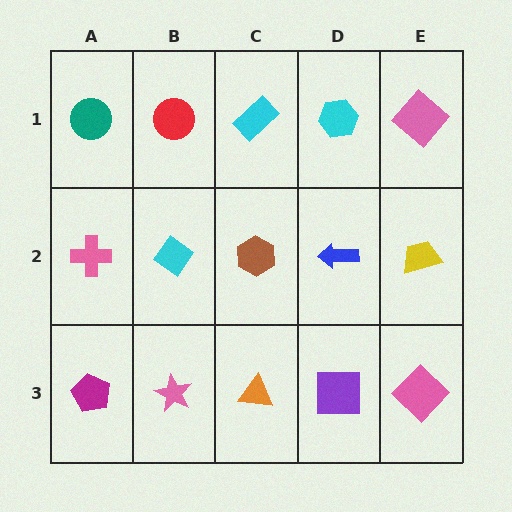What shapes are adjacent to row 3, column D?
A blue arrow (row 2, column D), an orange triangle (row 3, column C), a pink diamond (row 3, column E).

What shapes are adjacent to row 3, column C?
A brown hexagon (row 2, column C), a pink star (row 3, column B), a purple square (row 3, column D).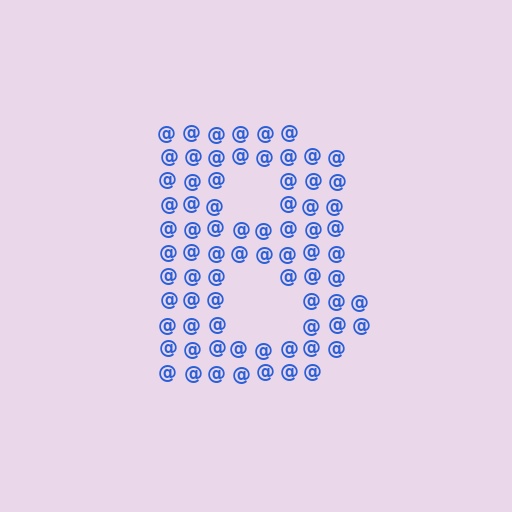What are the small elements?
The small elements are at signs.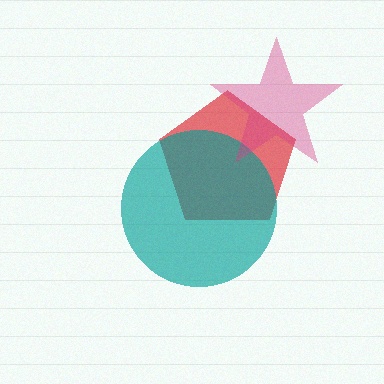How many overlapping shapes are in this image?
There are 3 overlapping shapes in the image.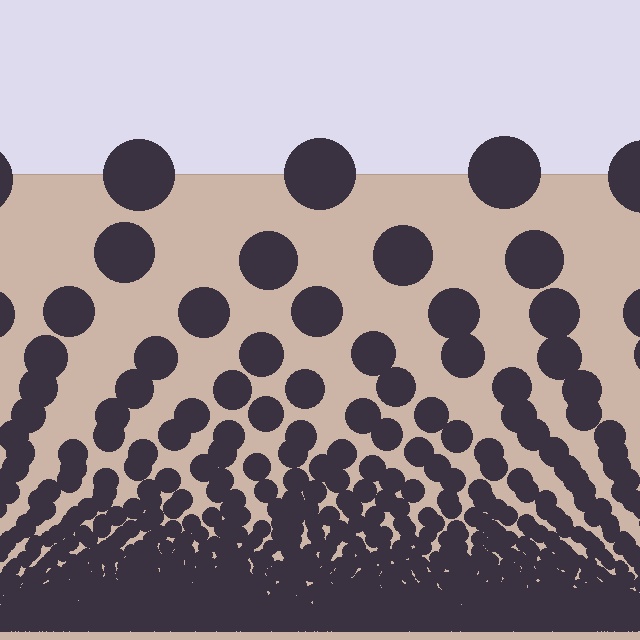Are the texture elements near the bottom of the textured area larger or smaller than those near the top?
Smaller. The gradient is inverted — elements near the bottom are smaller and denser.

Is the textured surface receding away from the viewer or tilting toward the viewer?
The surface appears to tilt toward the viewer. Texture elements get larger and sparser toward the top.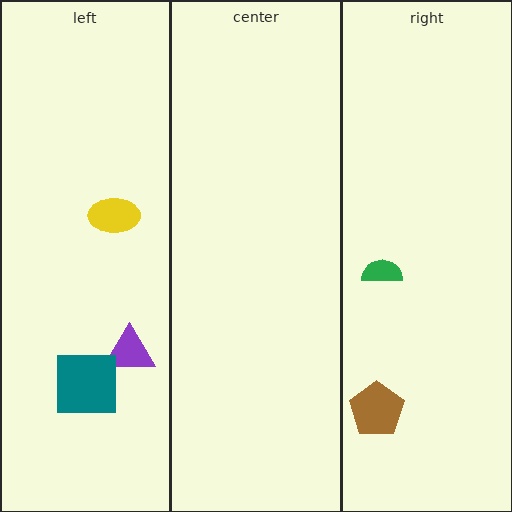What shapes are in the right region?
The brown pentagon, the green semicircle.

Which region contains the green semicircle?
The right region.